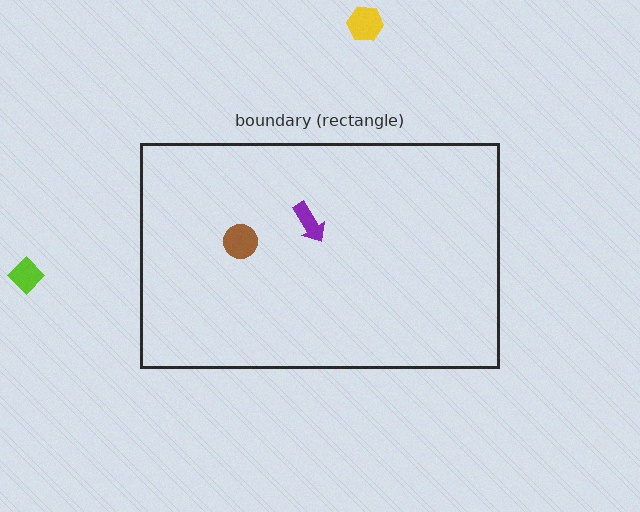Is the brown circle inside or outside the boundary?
Inside.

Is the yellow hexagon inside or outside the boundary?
Outside.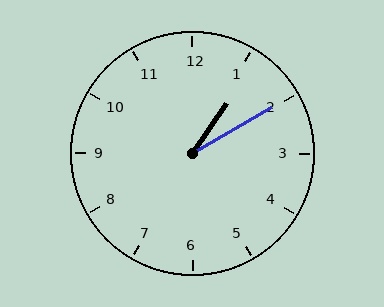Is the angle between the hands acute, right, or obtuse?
It is acute.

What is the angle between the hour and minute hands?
Approximately 25 degrees.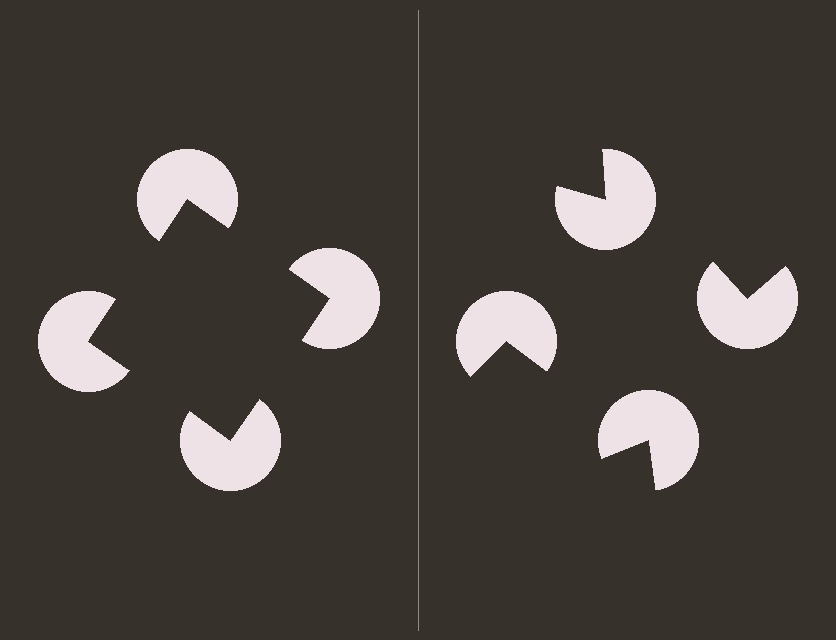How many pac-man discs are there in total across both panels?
8 — 4 on each side.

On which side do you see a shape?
An illusory square appears on the left side. On the right side the wedge cuts are rotated, so no coherent shape forms.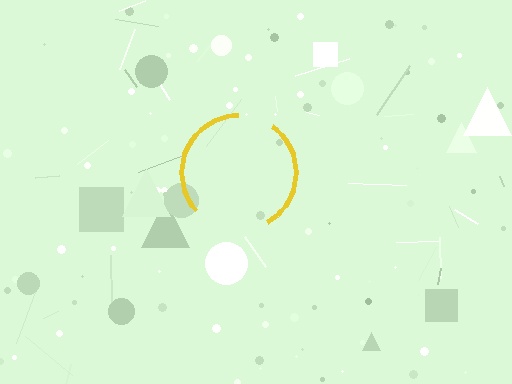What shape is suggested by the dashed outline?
The dashed outline suggests a circle.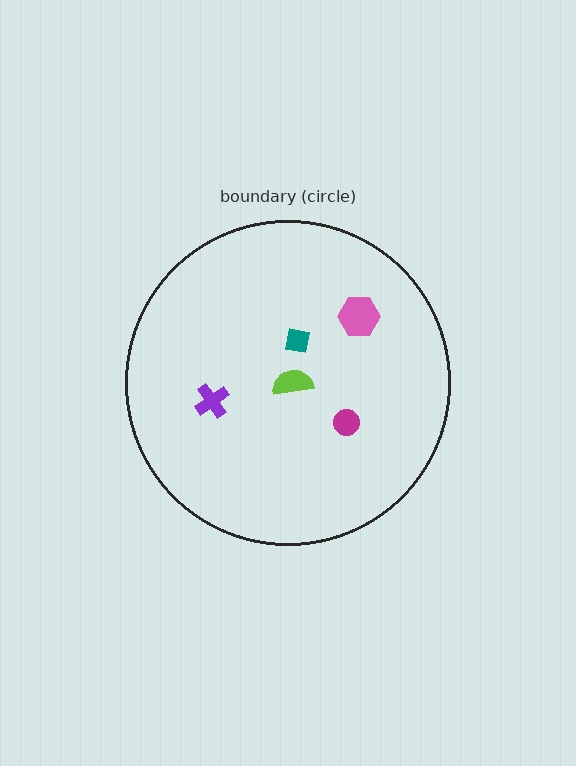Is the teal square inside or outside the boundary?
Inside.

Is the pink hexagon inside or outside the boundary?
Inside.